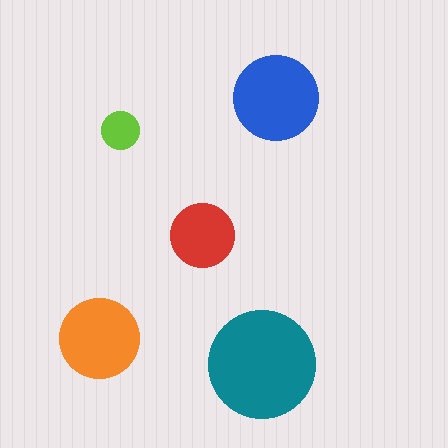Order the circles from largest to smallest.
the teal one, the blue one, the orange one, the red one, the lime one.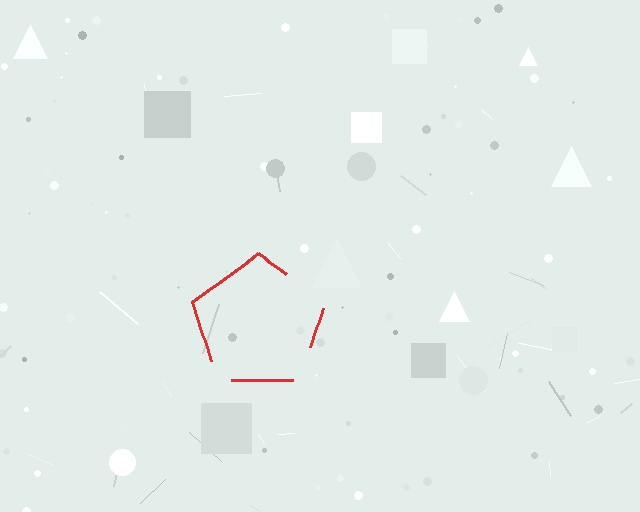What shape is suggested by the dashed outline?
The dashed outline suggests a pentagon.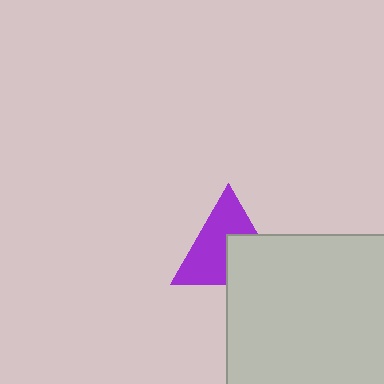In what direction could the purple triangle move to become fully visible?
The purple triangle could move toward the upper-left. That would shift it out from behind the light gray rectangle entirely.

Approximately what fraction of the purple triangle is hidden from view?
Roughly 40% of the purple triangle is hidden behind the light gray rectangle.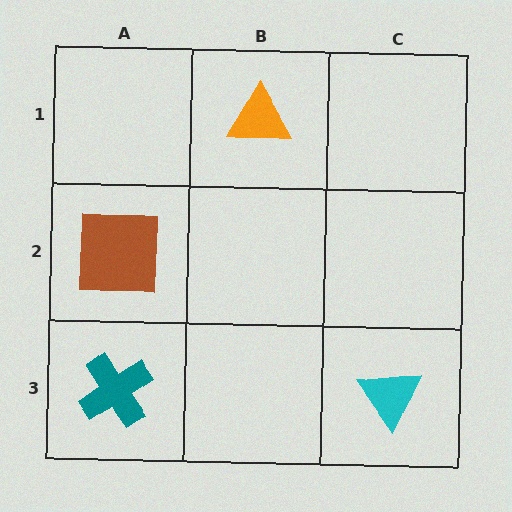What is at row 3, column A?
A teal cross.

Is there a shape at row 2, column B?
No, that cell is empty.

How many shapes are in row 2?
1 shape.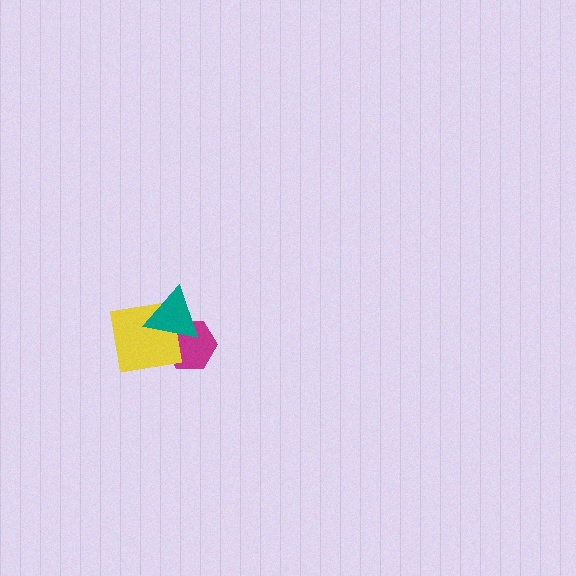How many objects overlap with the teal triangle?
2 objects overlap with the teal triangle.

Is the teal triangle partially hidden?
No, no other shape covers it.